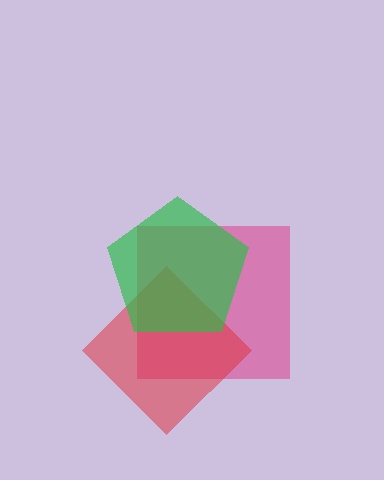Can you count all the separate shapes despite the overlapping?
Yes, there are 3 separate shapes.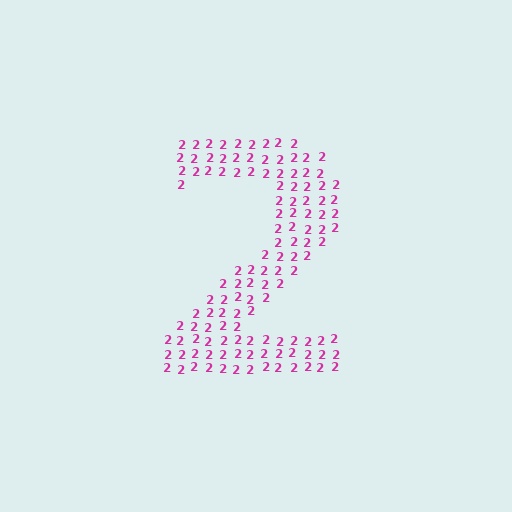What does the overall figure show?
The overall figure shows the digit 2.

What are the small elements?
The small elements are digit 2's.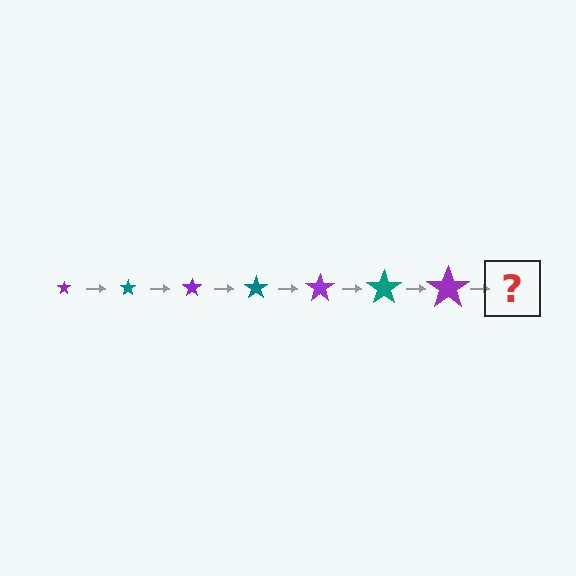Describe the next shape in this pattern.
It should be a teal star, larger than the previous one.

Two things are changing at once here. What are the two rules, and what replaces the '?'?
The two rules are that the star grows larger each step and the color cycles through purple and teal. The '?' should be a teal star, larger than the previous one.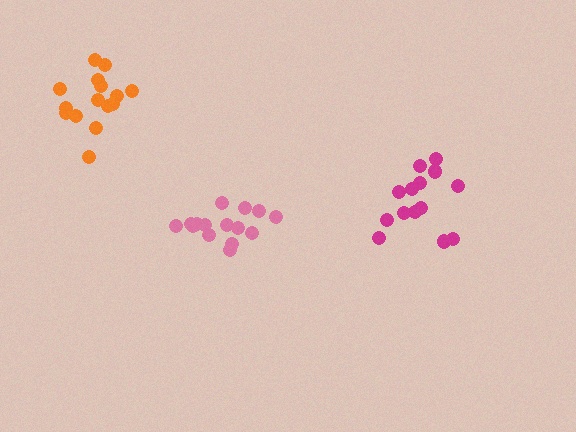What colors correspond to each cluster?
The clusters are colored: pink, orange, magenta.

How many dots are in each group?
Group 1: 15 dots, Group 2: 16 dots, Group 3: 14 dots (45 total).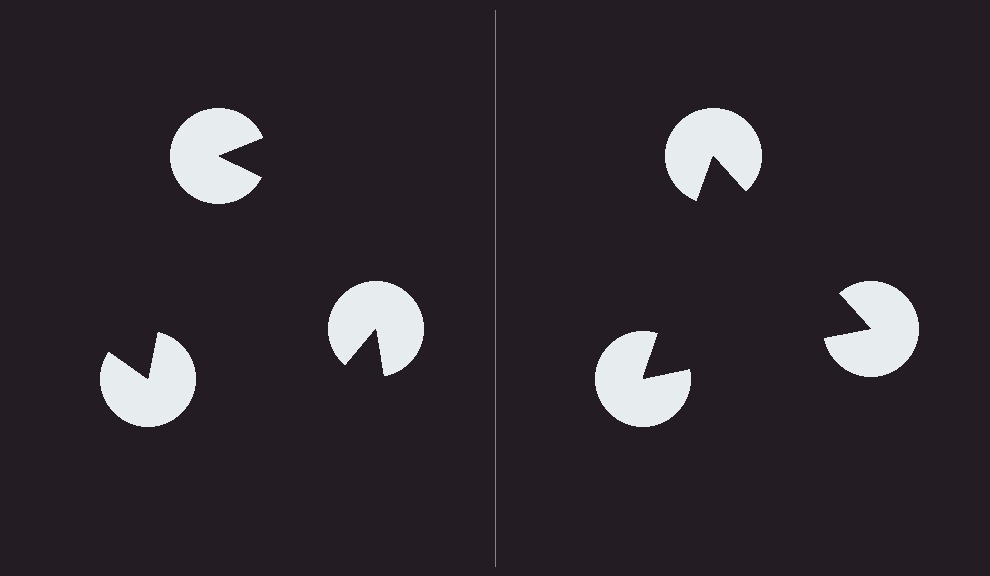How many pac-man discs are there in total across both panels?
6 — 3 on each side.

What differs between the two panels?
The pac-man discs are positioned identically on both sides; only the wedge orientations differ. On the right they align to a triangle; on the left they are misaligned.